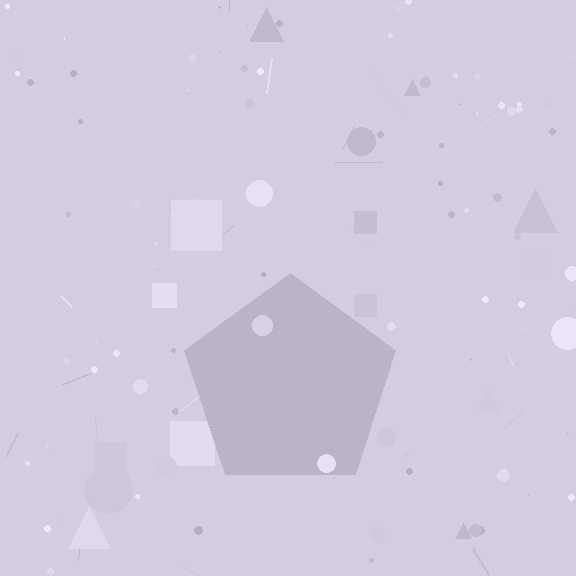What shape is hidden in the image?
A pentagon is hidden in the image.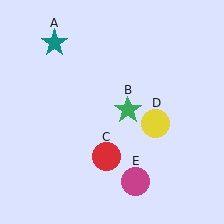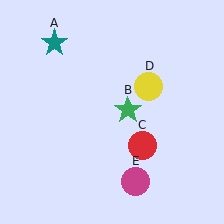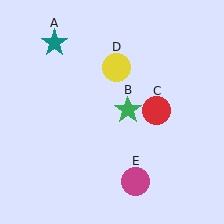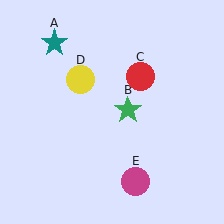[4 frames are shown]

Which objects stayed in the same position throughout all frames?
Teal star (object A) and green star (object B) and magenta circle (object E) remained stationary.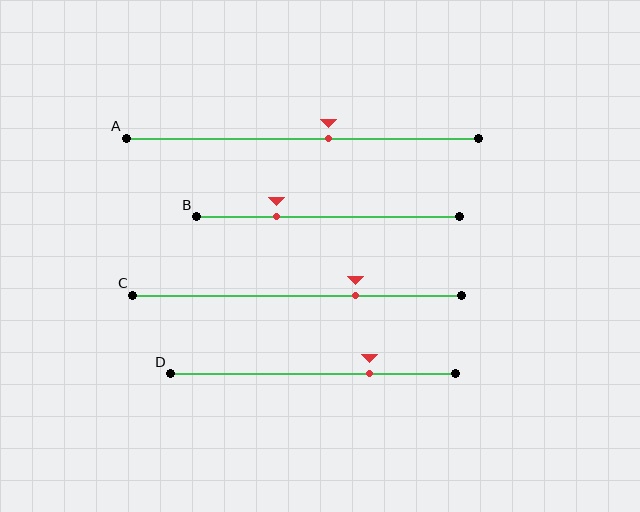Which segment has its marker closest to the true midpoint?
Segment A has its marker closest to the true midpoint.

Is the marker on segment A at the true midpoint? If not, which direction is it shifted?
No, the marker on segment A is shifted to the right by about 8% of the segment length.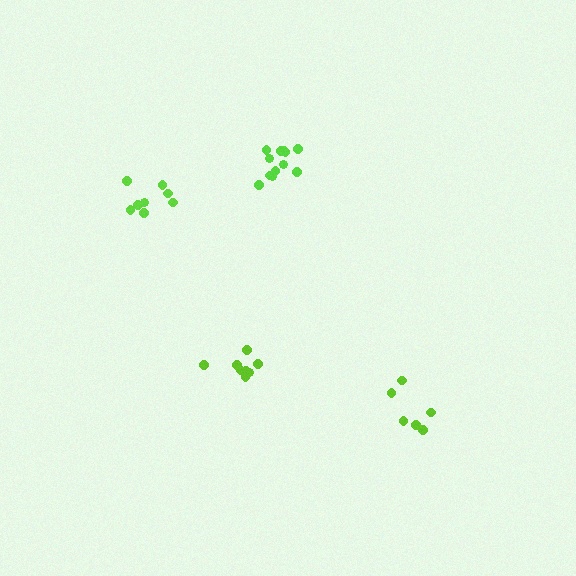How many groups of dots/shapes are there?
There are 4 groups.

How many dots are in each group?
Group 1: 6 dots, Group 2: 8 dots, Group 3: 8 dots, Group 4: 12 dots (34 total).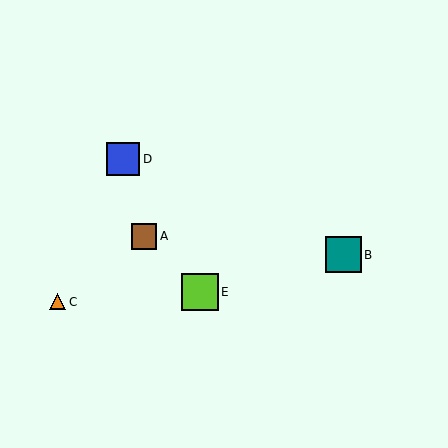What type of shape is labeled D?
Shape D is a blue square.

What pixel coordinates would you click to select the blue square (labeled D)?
Click at (123, 159) to select the blue square D.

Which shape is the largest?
The lime square (labeled E) is the largest.